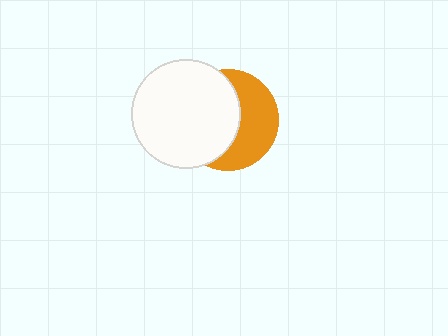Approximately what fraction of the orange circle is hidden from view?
Roughly 54% of the orange circle is hidden behind the white circle.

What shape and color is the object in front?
The object in front is a white circle.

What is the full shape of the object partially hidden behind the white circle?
The partially hidden object is an orange circle.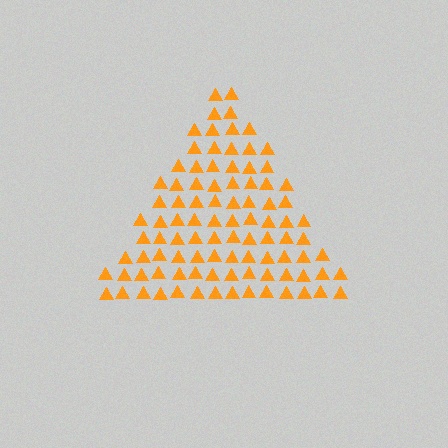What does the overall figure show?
The overall figure shows a triangle.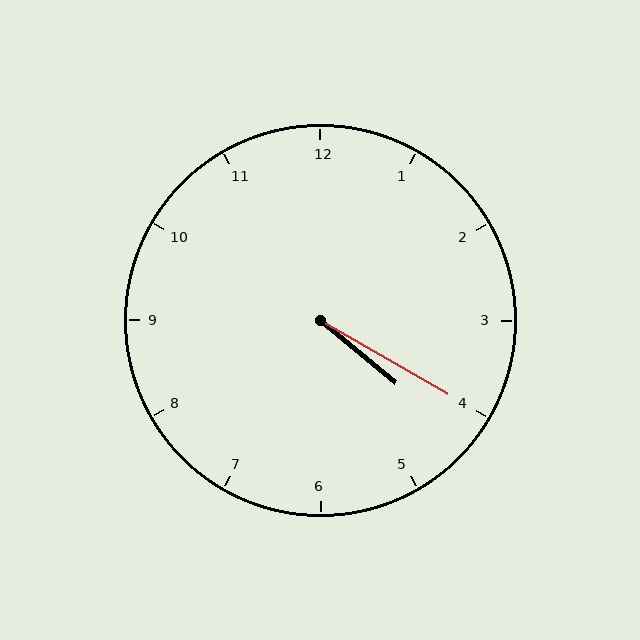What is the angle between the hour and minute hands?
Approximately 10 degrees.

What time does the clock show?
4:20.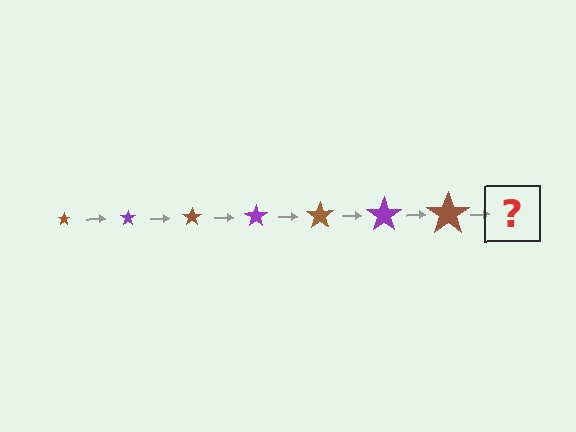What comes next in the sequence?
The next element should be a purple star, larger than the previous one.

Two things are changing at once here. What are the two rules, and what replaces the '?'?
The two rules are that the star grows larger each step and the color cycles through brown and purple. The '?' should be a purple star, larger than the previous one.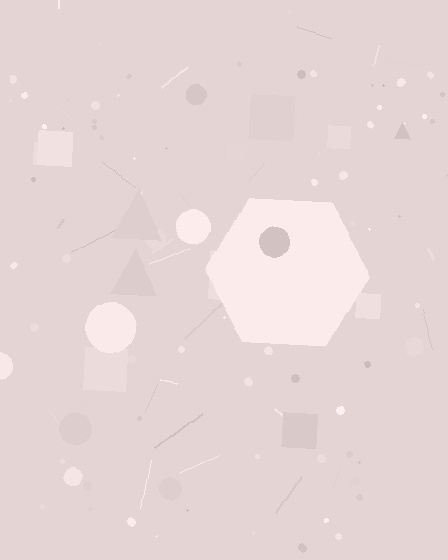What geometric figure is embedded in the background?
A hexagon is embedded in the background.